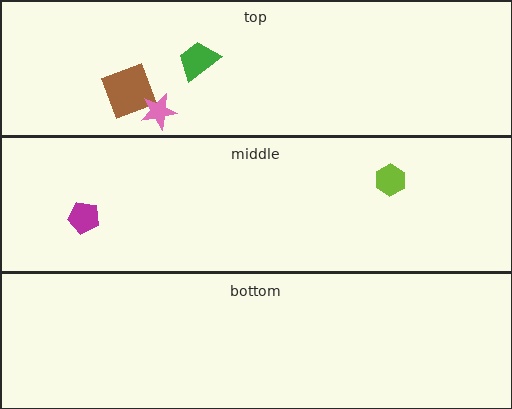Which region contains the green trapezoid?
The top region.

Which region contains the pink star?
The top region.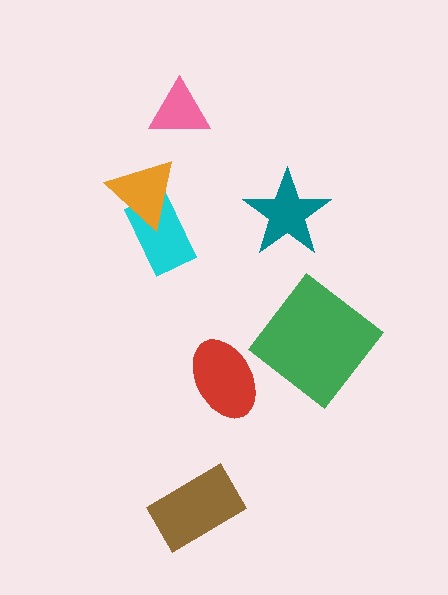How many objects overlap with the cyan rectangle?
1 object overlaps with the cyan rectangle.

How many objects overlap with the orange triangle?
1 object overlaps with the orange triangle.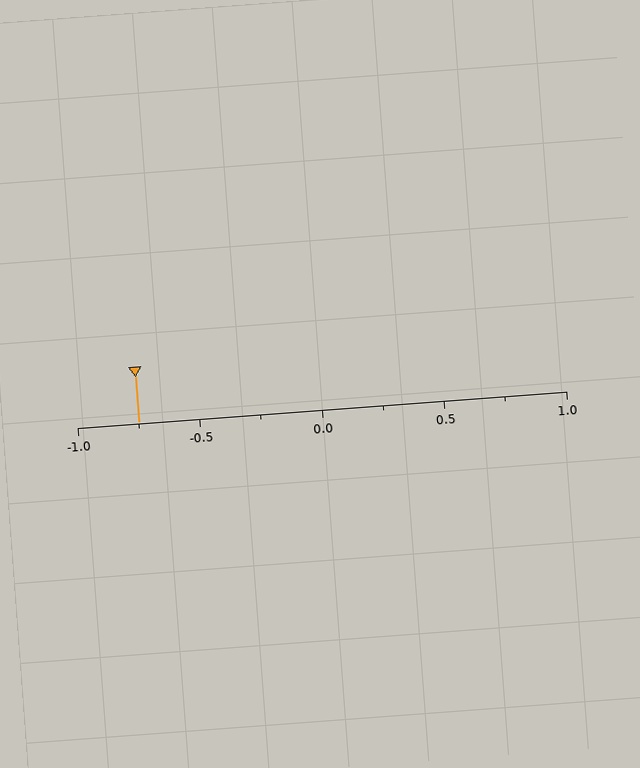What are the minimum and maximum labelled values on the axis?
The axis runs from -1.0 to 1.0.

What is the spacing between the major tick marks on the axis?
The major ticks are spaced 0.5 apart.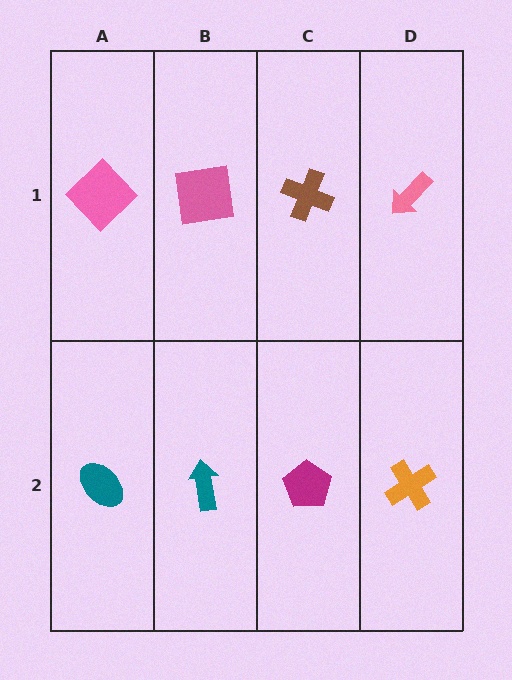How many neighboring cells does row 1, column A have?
2.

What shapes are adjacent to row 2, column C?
A brown cross (row 1, column C), a teal arrow (row 2, column B), an orange cross (row 2, column D).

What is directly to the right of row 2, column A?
A teal arrow.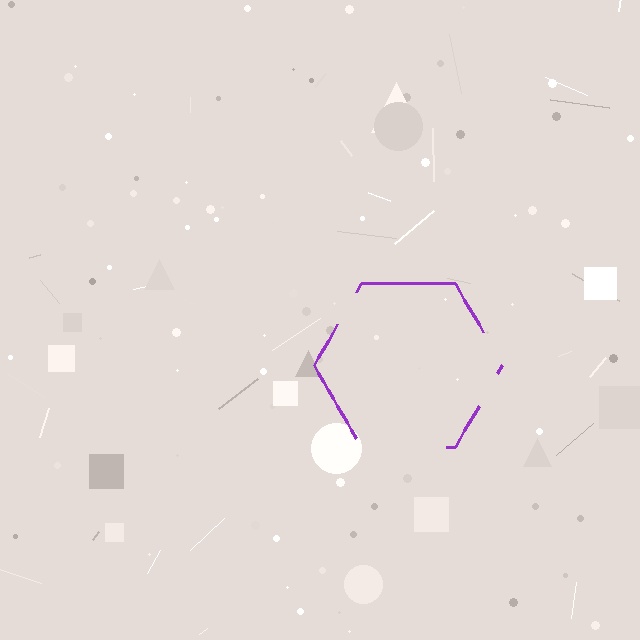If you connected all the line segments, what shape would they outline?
They would outline a hexagon.